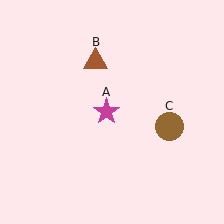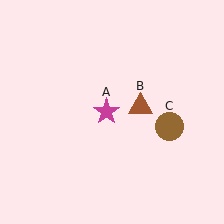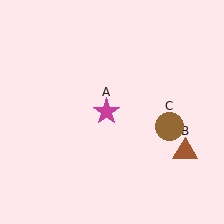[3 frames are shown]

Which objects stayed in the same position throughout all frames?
Magenta star (object A) and brown circle (object C) remained stationary.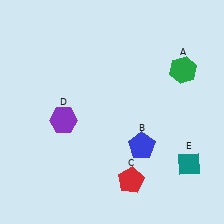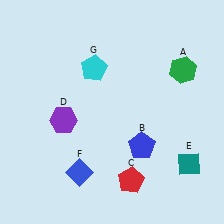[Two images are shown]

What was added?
A blue diamond (F), a cyan pentagon (G) were added in Image 2.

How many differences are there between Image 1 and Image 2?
There are 2 differences between the two images.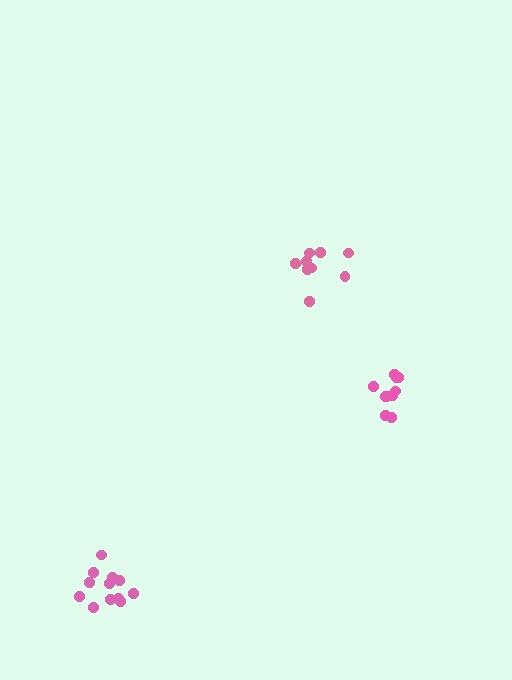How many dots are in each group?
Group 1: 9 dots, Group 2: 12 dots, Group 3: 10 dots (31 total).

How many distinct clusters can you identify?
There are 3 distinct clusters.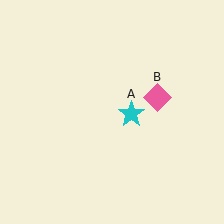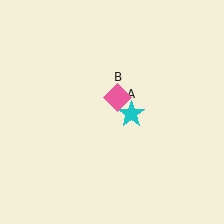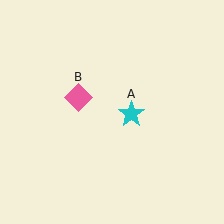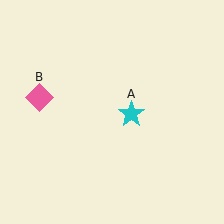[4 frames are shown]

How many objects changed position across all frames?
1 object changed position: pink diamond (object B).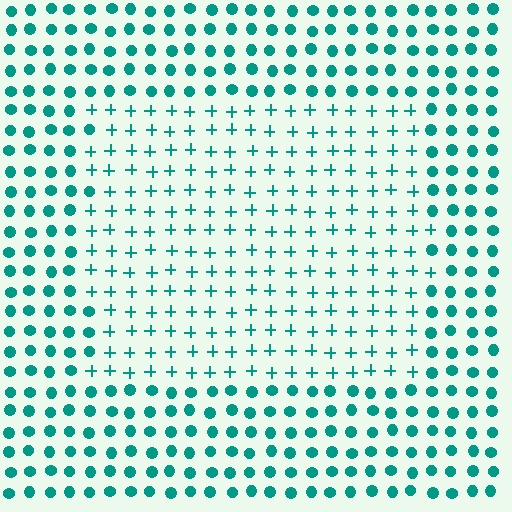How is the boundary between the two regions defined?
The boundary is defined by a change in element shape: plus signs inside vs. circles outside. All elements share the same color and spacing.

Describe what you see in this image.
The image is filled with small teal elements arranged in a uniform grid. A rectangle-shaped region contains plus signs, while the surrounding area contains circles. The boundary is defined purely by the change in element shape.